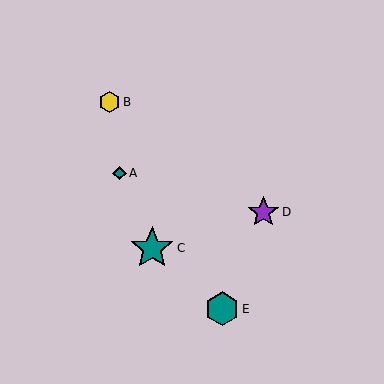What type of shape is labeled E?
Shape E is a teal hexagon.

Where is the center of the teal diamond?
The center of the teal diamond is at (119, 173).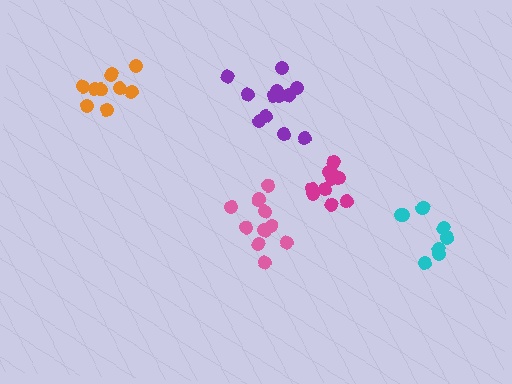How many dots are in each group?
Group 1: 12 dots, Group 2: 10 dots, Group 3: 10 dots, Group 4: 8 dots, Group 5: 9 dots (49 total).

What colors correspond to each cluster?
The clusters are colored: purple, magenta, pink, cyan, orange.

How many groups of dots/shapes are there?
There are 5 groups.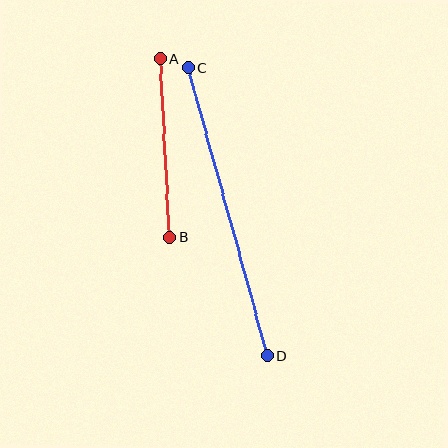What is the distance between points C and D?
The distance is approximately 299 pixels.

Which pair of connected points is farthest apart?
Points C and D are farthest apart.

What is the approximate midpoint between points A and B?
The midpoint is at approximately (165, 148) pixels.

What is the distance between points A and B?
The distance is approximately 179 pixels.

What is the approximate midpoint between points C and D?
The midpoint is at approximately (227, 212) pixels.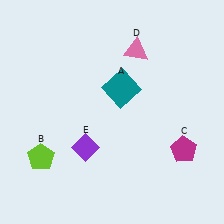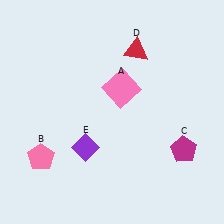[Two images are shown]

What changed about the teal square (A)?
In Image 1, A is teal. In Image 2, it changed to pink.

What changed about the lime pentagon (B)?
In Image 1, B is lime. In Image 2, it changed to pink.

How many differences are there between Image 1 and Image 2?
There are 3 differences between the two images.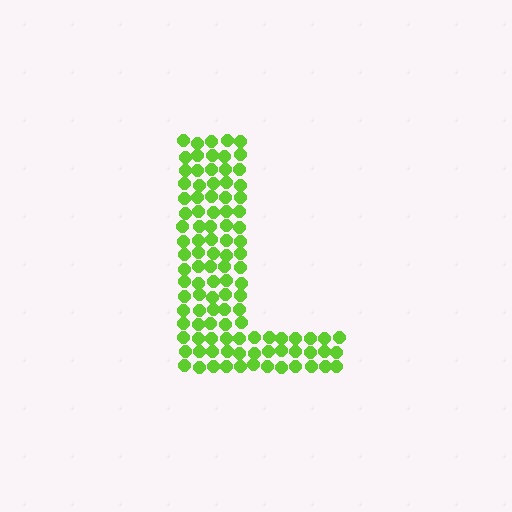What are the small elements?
The small elements are circles.